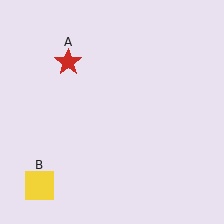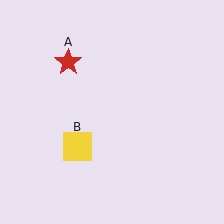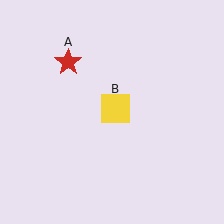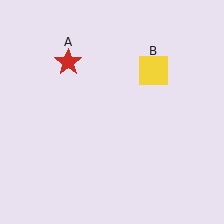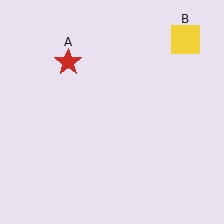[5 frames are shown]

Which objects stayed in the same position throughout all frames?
Red star (object A) remained stationary.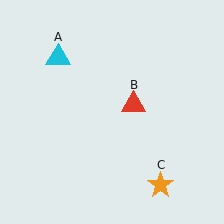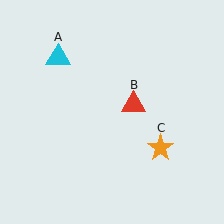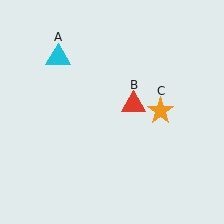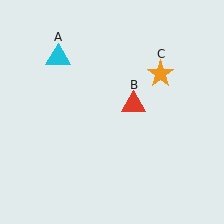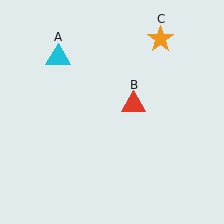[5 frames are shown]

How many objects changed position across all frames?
1 object changed position: orange star (object C).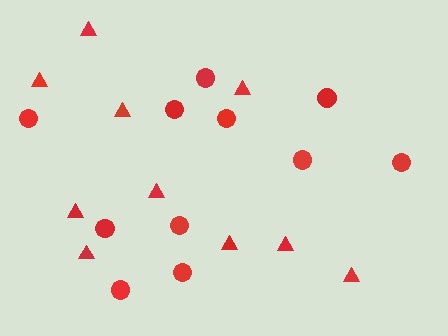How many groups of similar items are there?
There are 2 groups: one group of circles (11) and one group of triangles (10).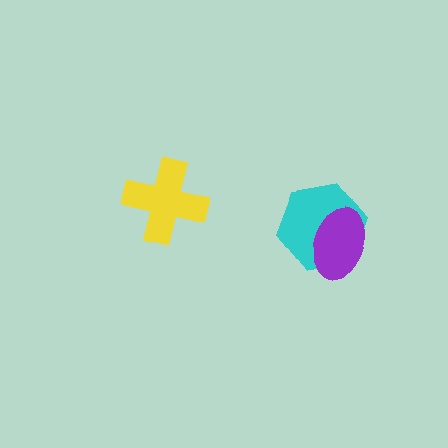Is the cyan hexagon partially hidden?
Yes, it is partially covered by another shape.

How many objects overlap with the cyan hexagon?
1 object overlaps with the cyan hexagon.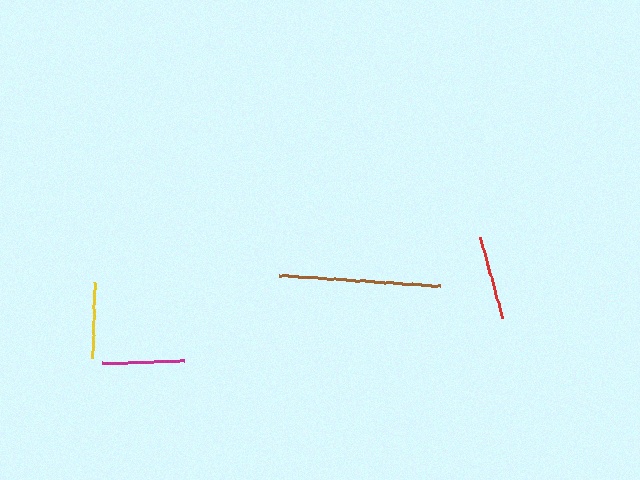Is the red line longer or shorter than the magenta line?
The red line is longer than the magenta line.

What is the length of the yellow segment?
The yellow segment is approximately 76 pixels long.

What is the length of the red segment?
The red segment is approximately 84 pixels long.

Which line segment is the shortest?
The yellow line is the shortest at approximately 76 pixels.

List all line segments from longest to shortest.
From longest to shortest: brown, red, magenta, yellow.